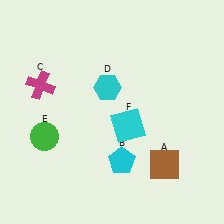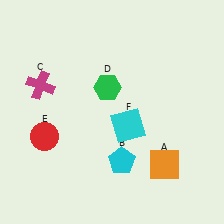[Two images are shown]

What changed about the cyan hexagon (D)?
In Image 1, D is cyan. In Image 2, it changed to green.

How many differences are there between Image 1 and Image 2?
There are 3 differences between the two images.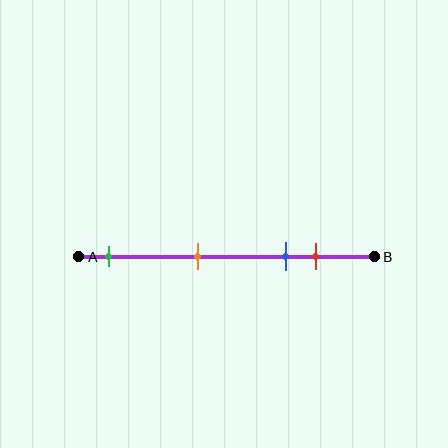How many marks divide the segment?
There are 4 marks dividing the segment.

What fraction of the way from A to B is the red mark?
The red mark is approximately 80% (0.8) of the way from A to B.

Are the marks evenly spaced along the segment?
No, the marks are not evenly spaced.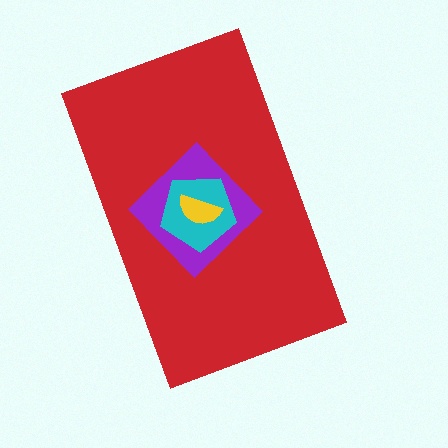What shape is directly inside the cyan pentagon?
The yellow semicircle.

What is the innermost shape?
The yellow semicircle.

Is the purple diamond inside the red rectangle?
Yes.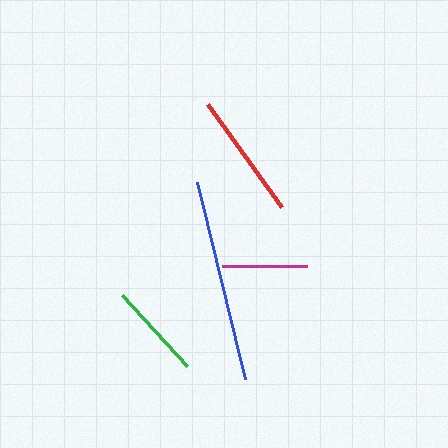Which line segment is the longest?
The blue line is the longest at approximately 203 pixels.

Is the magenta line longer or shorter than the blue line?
The blue line is longer than the magenta line.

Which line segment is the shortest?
The magenta line is the shortest at approximately 85 pixels.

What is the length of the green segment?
The green segment is approximately 96 pixels long.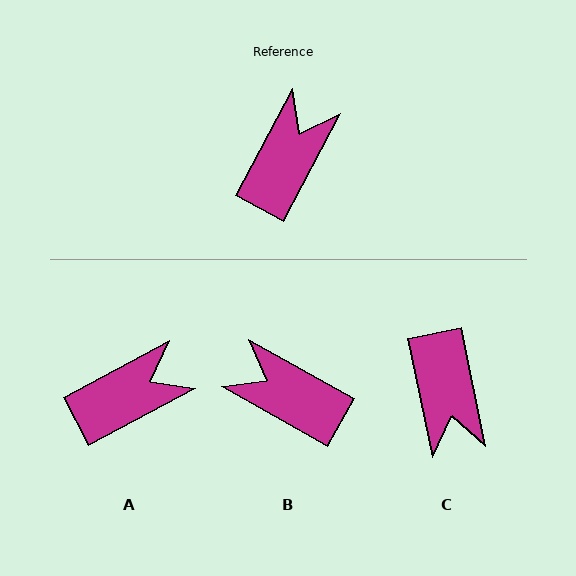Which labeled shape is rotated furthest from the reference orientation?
C, about 141 degrees away.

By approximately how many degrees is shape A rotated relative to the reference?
Approximately 34 degrees clockwise.